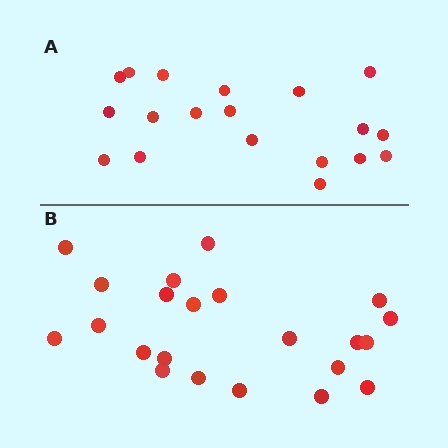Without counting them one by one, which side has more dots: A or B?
Region B (the bottom region) has more dots.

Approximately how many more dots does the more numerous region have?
Region B has just a few more — roughly 2 or 3 more dots than region A.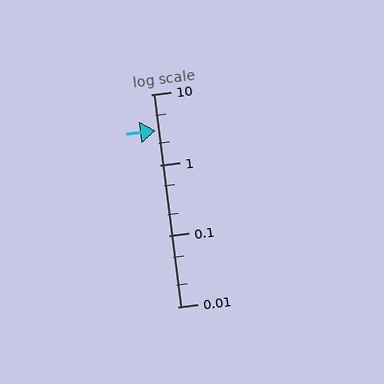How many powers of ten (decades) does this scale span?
The scale spans 3 decades, from 0.01 to 10.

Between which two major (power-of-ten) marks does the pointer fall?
The pointer is between 1 and 10.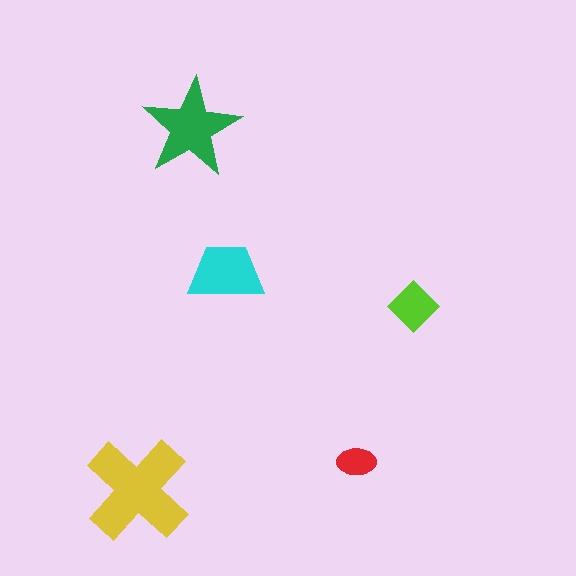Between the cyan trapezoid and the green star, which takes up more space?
The green star.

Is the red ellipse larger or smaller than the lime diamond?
Smaller.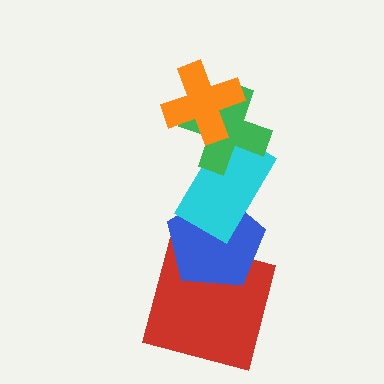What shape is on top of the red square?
The blue pentagon is on top of the red square.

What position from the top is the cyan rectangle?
The cyan rectangle is 3rd from the top.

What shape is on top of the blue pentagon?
The cyan rectangle is on top of the blue pentagon.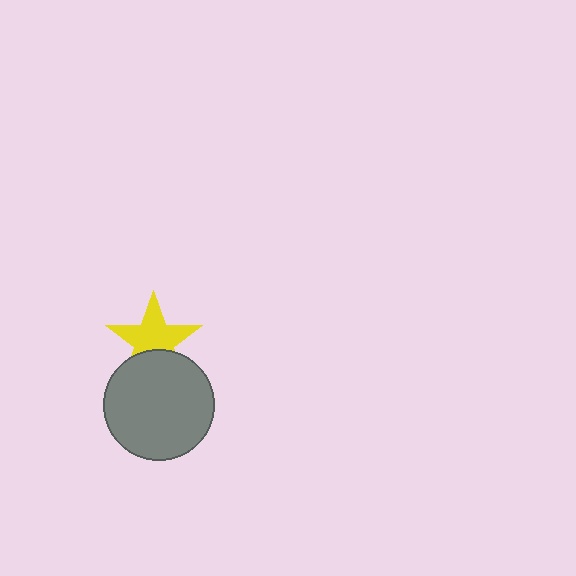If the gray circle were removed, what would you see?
You would see the complete yellow star.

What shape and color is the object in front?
The object in front is a gray circle.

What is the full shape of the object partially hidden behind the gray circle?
The partially hidden object is a yellow star.